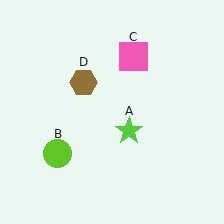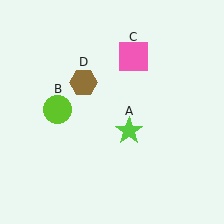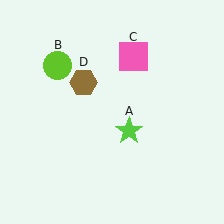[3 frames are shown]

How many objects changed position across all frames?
1 object changed position: lime circle (object B).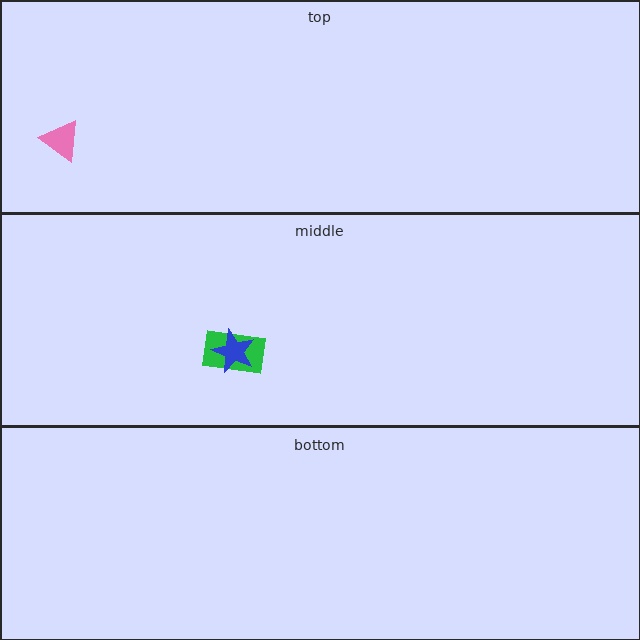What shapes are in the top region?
The pink triangle.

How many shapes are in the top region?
1.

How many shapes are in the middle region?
2.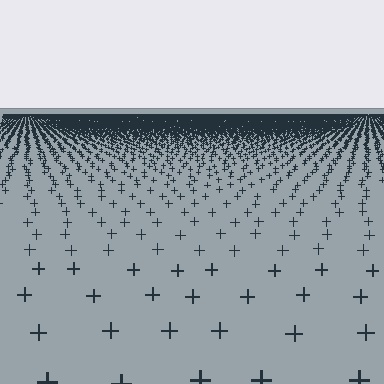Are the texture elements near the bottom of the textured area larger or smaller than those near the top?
Larger. Near the bottom, elements are closer to the viewer and appear at a bigger on-screen size.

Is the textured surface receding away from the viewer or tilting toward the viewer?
The surface is receding away from the viewer. Texture elements get smaller and denser toward the top.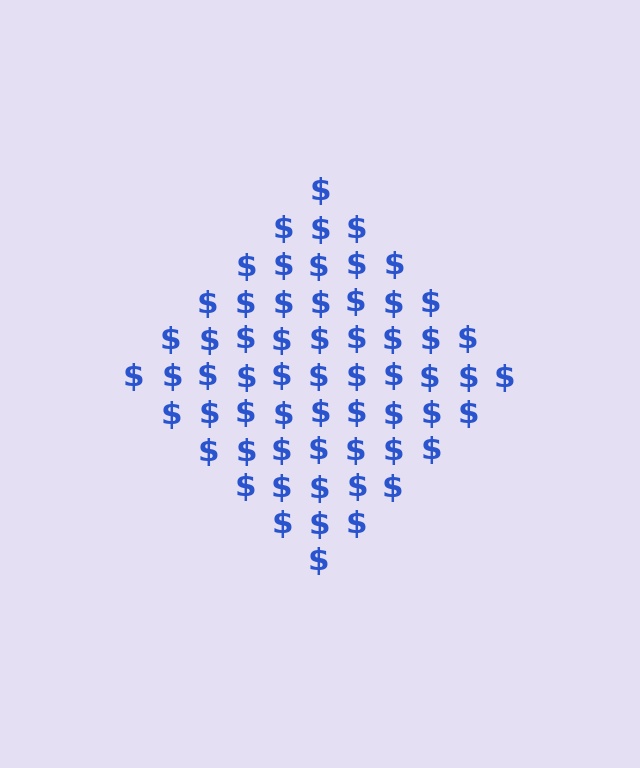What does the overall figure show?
The overall figure shows a diamond.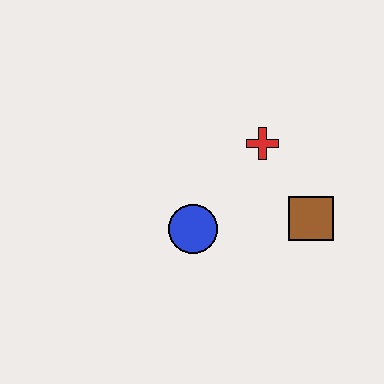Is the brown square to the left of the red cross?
No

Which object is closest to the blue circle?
The red cross is closest to the blue circle.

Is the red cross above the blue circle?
Yes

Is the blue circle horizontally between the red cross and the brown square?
No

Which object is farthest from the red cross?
The blue circle is farthest from the red cross.